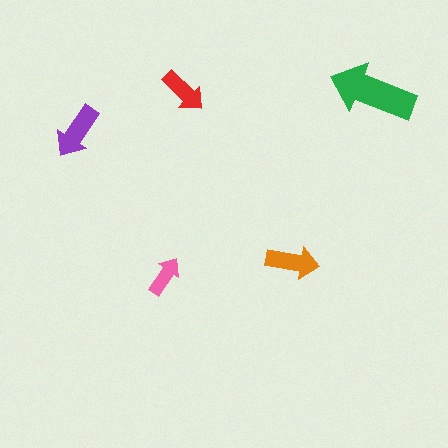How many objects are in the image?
There are 5 objects in the image.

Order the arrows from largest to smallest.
the green one, the purple one, the orange one, the red one, the pink one.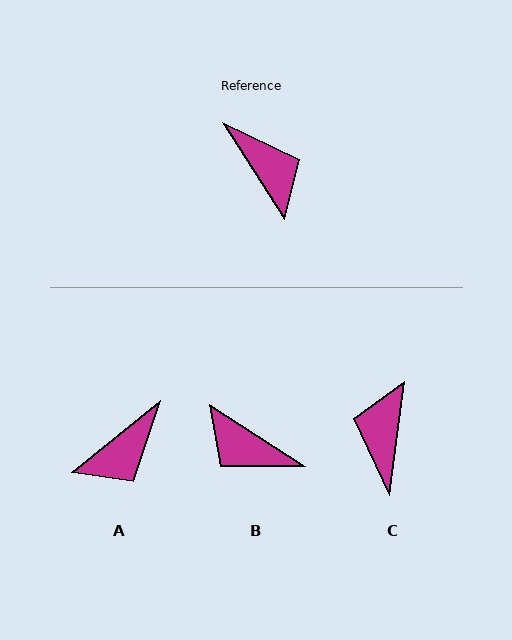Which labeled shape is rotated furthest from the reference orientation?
B, about 155 degrees away.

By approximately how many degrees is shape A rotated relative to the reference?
Approximately 83 degrees clockwise.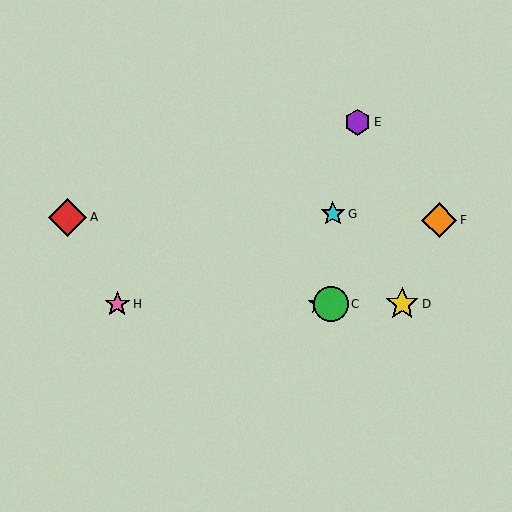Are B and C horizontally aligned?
Yes, both are at y≈304.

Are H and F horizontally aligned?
No, H is at y≈304 and F is at y≈220.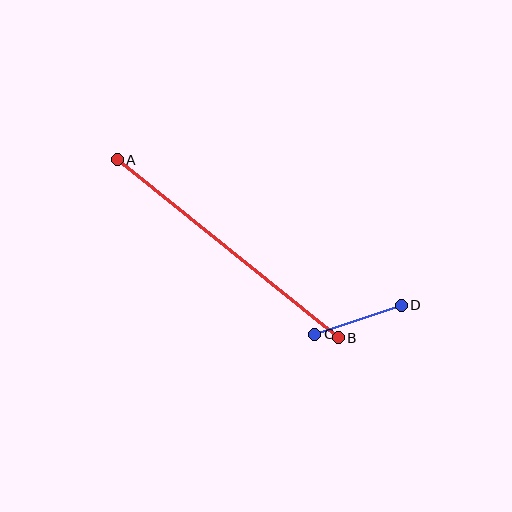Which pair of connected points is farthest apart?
Points A and B are farthest apart.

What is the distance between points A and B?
The distance is approximately 284 pixels.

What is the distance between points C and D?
The distance is approximately 91 pixels.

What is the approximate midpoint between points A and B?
The midpoint is at approximately (228, 249) pixels.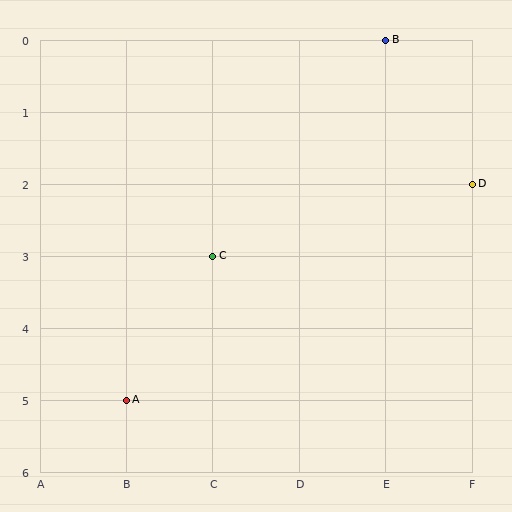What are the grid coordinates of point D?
Point D is at grid coordinates (F, 2).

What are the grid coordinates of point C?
Point C is at grid coordinates (C, 3).